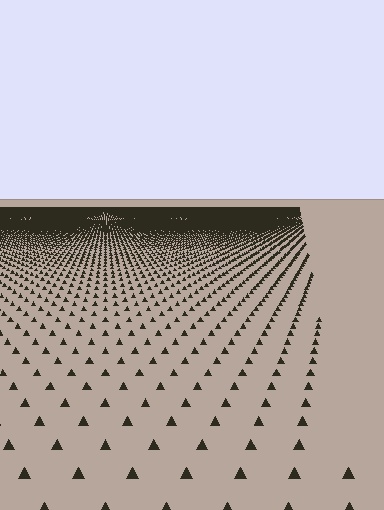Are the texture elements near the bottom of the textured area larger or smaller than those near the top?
Larger. Near the bottom, elements are closer to the viewer and appear at a bigger on-screen size.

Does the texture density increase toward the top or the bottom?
Density increases toward the top.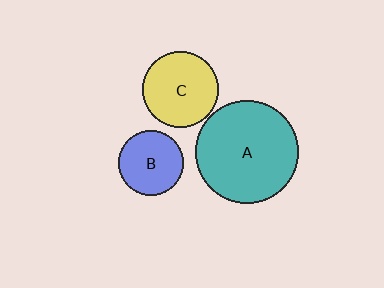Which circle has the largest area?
Circle A (teal).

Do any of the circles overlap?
No, none of the circles overlap.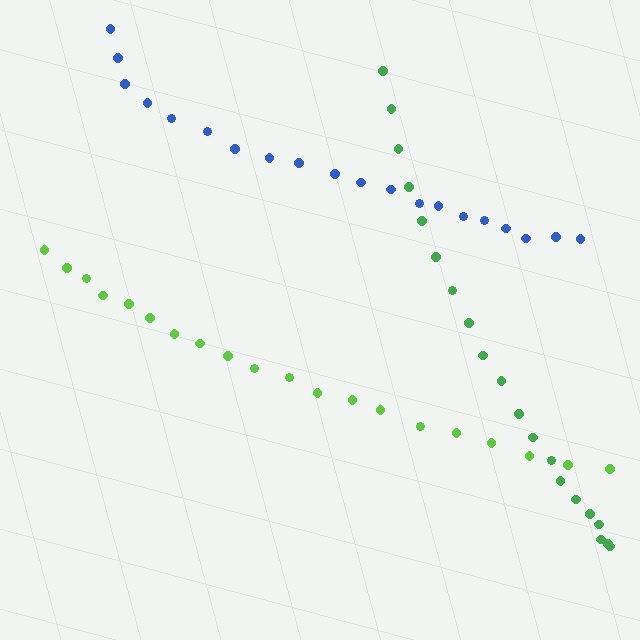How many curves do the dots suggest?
There are 3 distinct paths.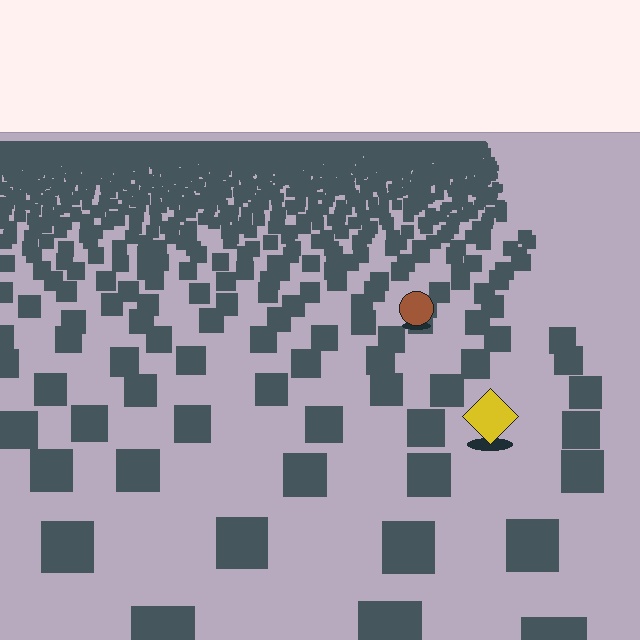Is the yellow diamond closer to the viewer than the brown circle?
Yes. The yellow diamond is closer — you can tell from the texture gradient: the ground texture is coarser near it.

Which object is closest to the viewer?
The yellow diamond is closest. The texture marks near it are larger and more spread out.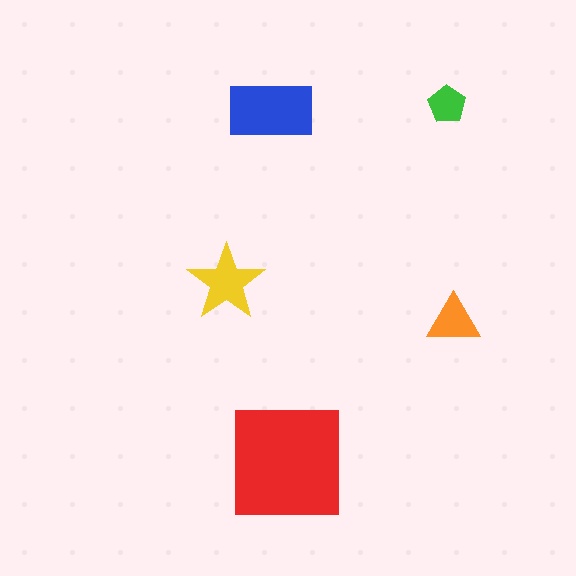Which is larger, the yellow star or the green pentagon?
The yellow star.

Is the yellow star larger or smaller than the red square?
Smaller.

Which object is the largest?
The red square.